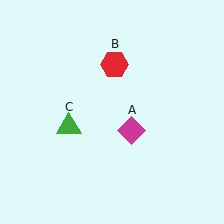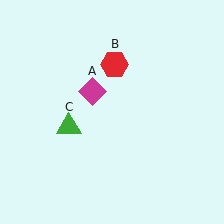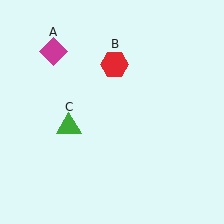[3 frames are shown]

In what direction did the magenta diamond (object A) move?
The magenta diamond (object A) moved up and to the left.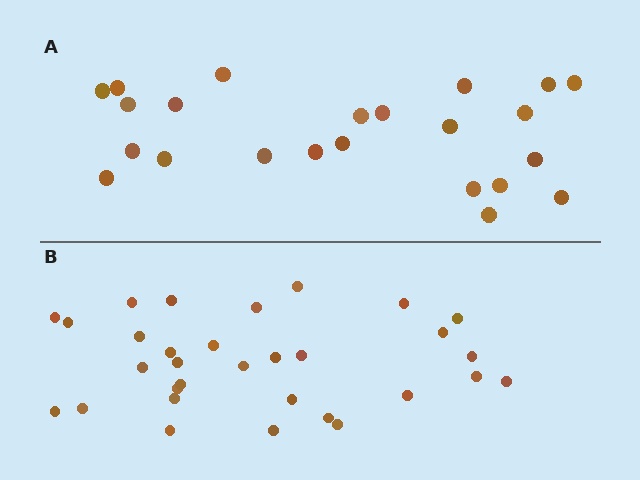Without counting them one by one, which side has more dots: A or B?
Region B (the bottom region) has more dots.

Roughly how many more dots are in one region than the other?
Region B has roughly 8 or so more dots than region A.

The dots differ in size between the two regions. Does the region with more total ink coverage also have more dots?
No. Region A has more total ink coverage because its dots are larger, but region B actually contains more individual dots. Total area can be misleading — the number of items is what matters here.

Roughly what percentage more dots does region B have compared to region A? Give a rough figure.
About 35% more.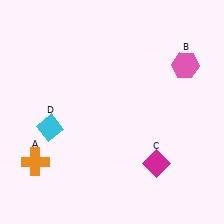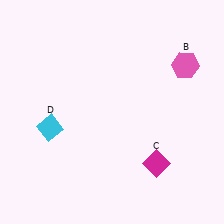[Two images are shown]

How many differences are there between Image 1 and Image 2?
There is 1 difference between the two images.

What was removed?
The orange cross (A) was removed in Image 2.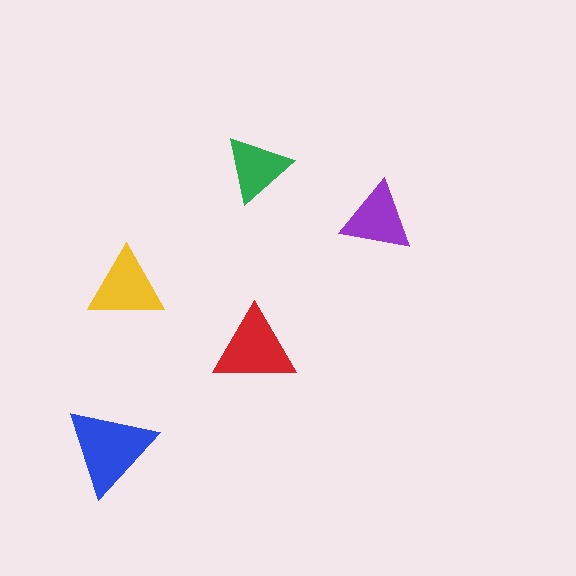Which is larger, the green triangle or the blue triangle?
The blue one.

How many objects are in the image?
There are 5 objects in the image.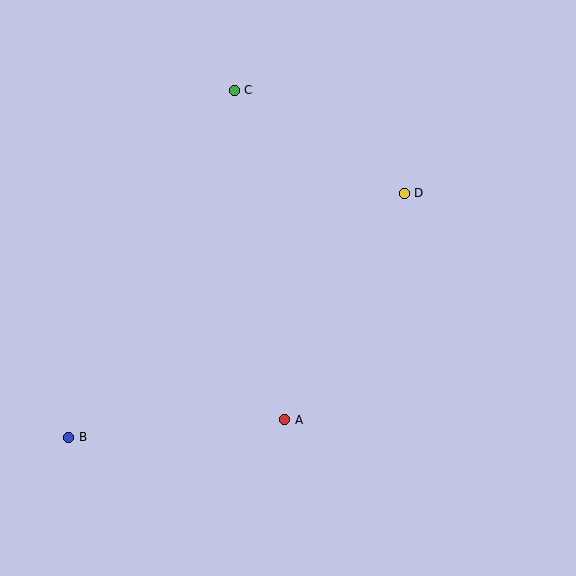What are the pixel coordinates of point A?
Point A is at (285, 420).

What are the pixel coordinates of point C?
Point C is at (234, 90).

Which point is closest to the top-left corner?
Point C is closest to the top-left corner.